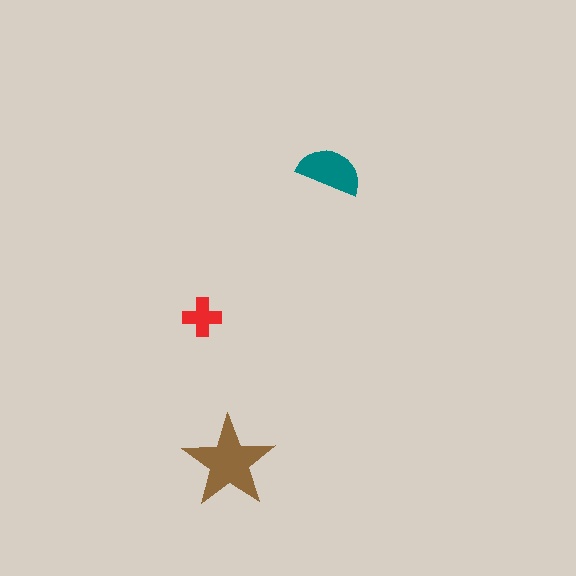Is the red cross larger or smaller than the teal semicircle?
Smaller.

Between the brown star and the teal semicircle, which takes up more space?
The brown star.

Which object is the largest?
The brown star.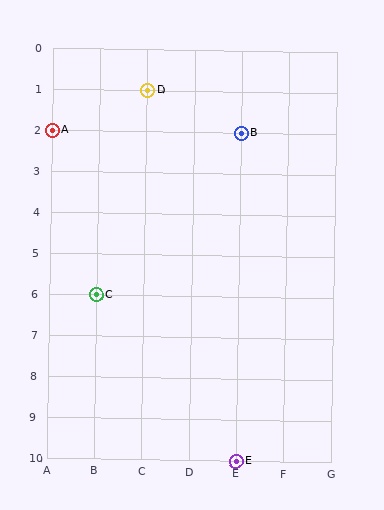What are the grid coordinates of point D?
Point D is at grid coordinates (C, 1).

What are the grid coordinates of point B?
Point B is at grid coordinates (E, 2).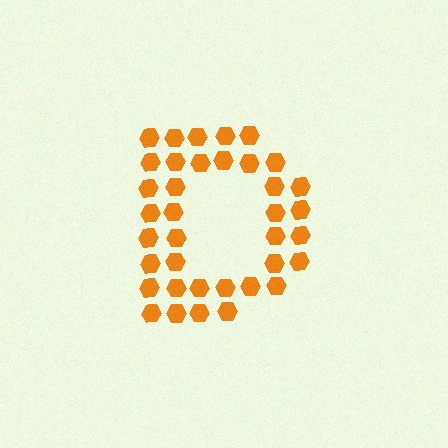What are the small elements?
The small elements are hexagons.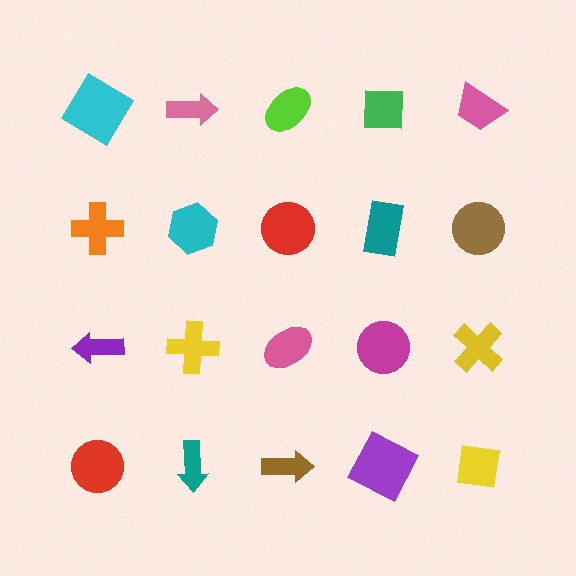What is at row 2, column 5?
A brown circle.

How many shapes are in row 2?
5 shapes.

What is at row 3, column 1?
A purple arrow.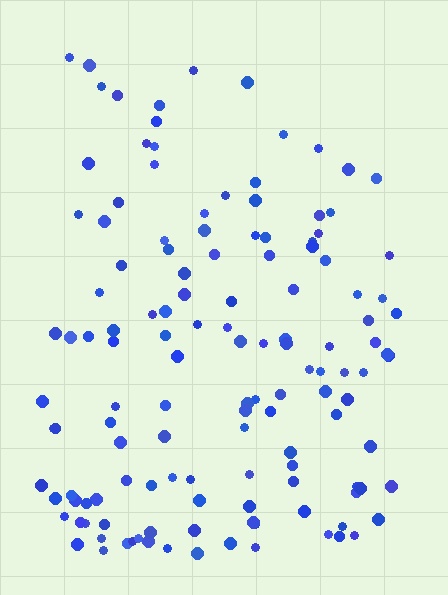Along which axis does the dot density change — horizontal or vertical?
Vertical.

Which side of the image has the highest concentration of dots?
The bottom.